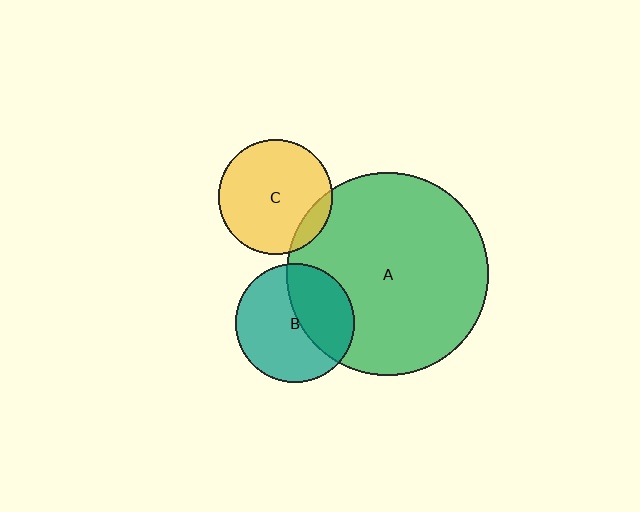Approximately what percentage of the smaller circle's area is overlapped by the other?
Approximately 10%.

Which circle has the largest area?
Circle A (green).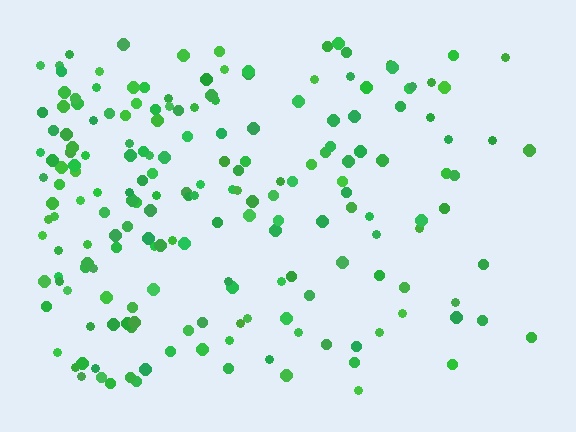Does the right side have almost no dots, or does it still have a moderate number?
Still a moderate number, just noticeably fewer than the left.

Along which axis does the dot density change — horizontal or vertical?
Horizontal.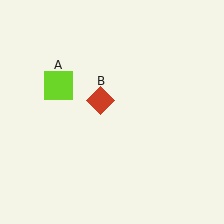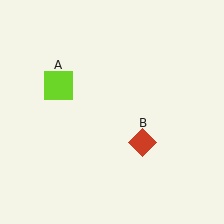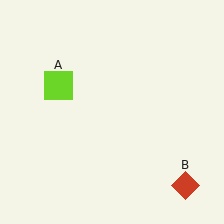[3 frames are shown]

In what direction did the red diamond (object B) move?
The red diamond (object B) moved down and to the right.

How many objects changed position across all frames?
1 object changed position: red diamond (object B).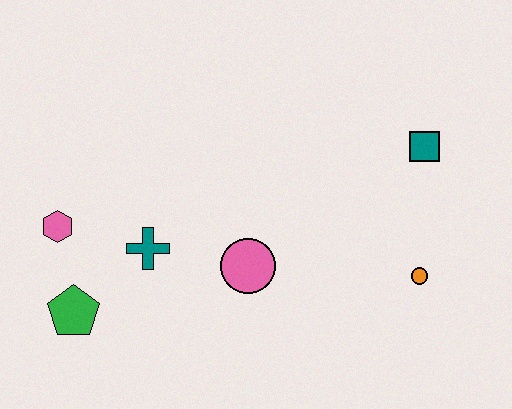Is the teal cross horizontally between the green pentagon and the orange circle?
Yes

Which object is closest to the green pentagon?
The pink hexagon is closest to the green pentagon.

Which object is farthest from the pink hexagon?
The teal square is farthest from the pink hexagon.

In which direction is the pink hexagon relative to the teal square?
The pink hexagon is to the left of the teal square.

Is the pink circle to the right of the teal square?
No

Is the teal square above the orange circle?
Yes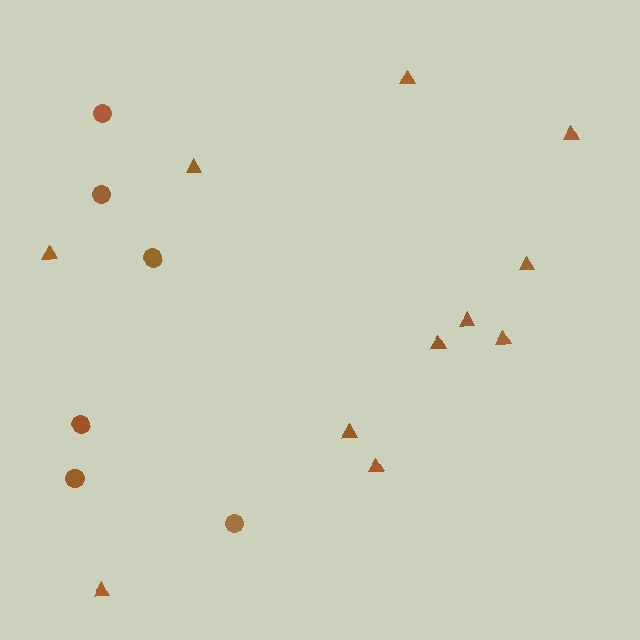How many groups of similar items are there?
There are 2 groups: one group of triangles (11) and one group of circles (6).